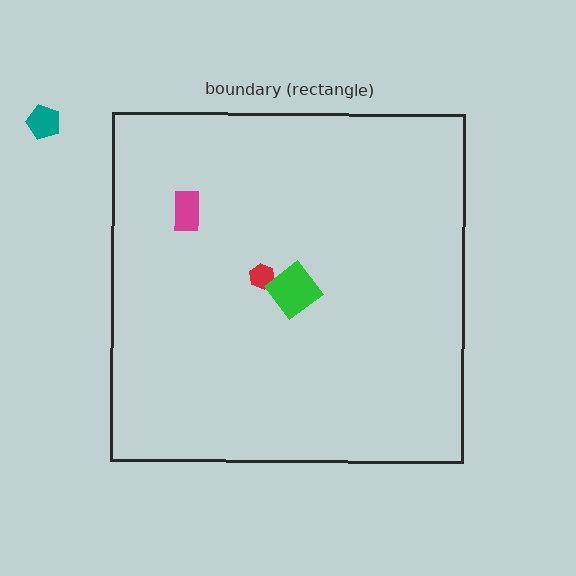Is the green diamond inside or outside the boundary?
Inside.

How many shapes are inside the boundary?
3 inside, 1 outside.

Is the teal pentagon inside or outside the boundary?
Outside.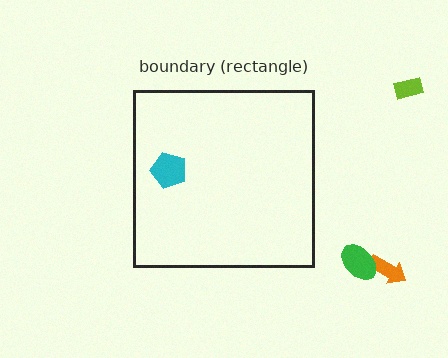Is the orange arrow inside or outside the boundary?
Outside.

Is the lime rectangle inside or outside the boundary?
Outside.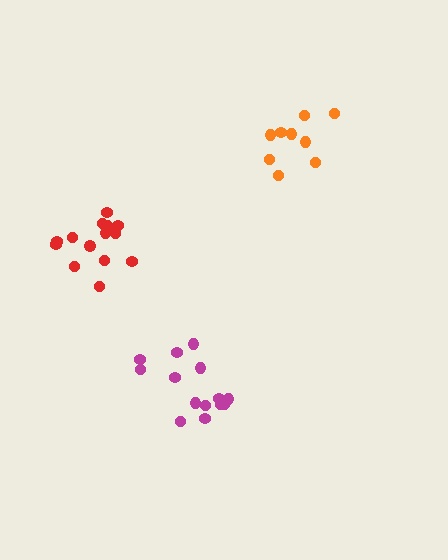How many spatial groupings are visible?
There are 3 spatial groupings.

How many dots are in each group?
Group 1: 15 dots, Group 2: 14 dots, Group 3: 9 dots (38 total).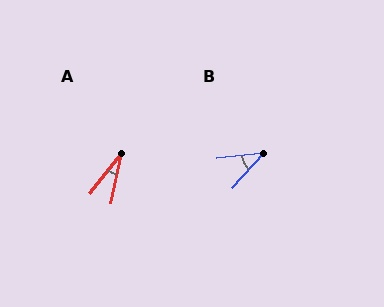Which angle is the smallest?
A, at approximately 26 degrees.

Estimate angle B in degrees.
Approximately 42 degrees.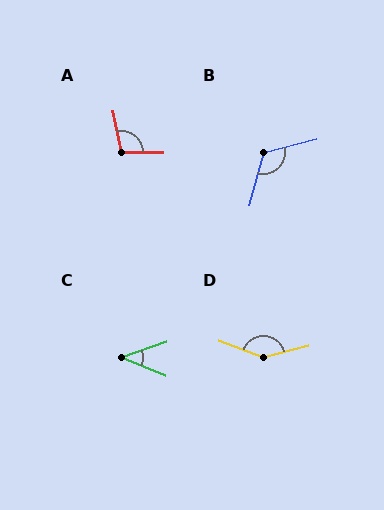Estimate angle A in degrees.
Approximately 101 degrees.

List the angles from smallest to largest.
C (42°), A (101°), B (121°), D (144°).